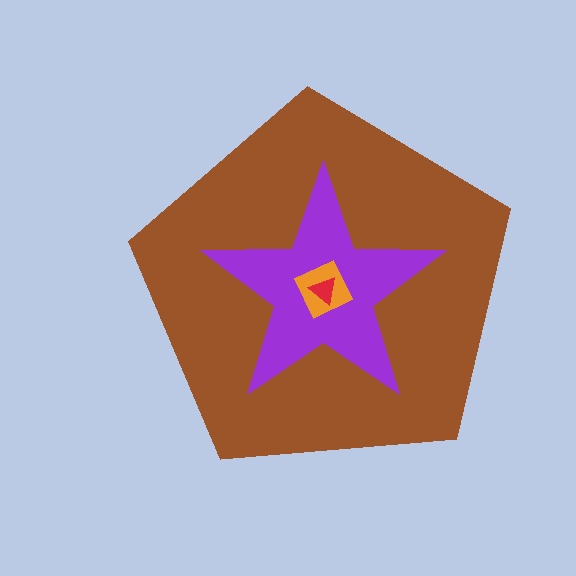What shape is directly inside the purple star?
The orange square.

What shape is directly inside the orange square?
The red triangle.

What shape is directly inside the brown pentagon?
The purple star.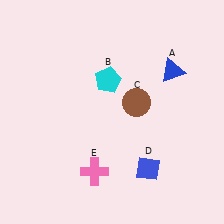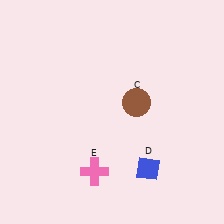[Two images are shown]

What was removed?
The cyan pentagon (B), the blue triangle (A) were removed in Image 2.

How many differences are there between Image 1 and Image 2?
There are 2 differences between the two images.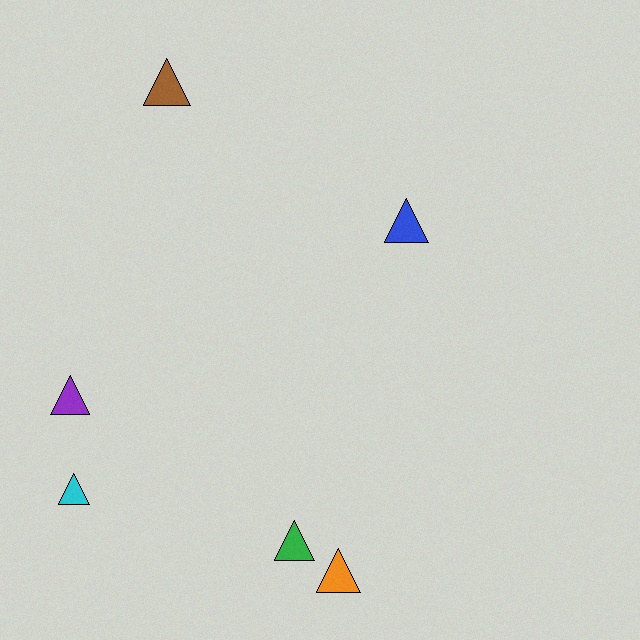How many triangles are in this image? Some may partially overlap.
There are 6 triangles.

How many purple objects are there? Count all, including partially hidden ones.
There is 1 purple object.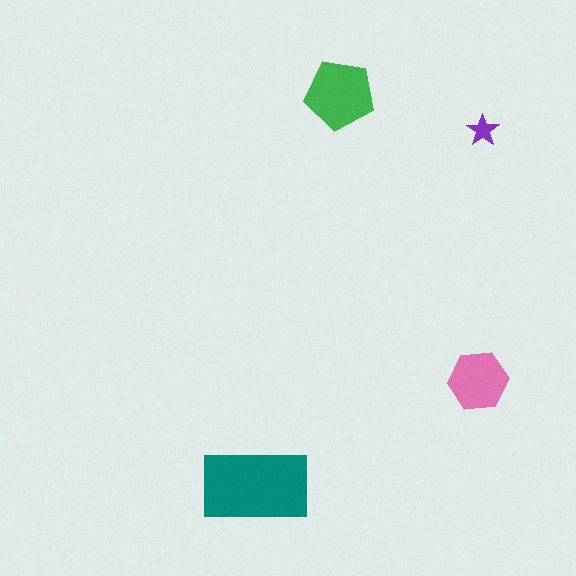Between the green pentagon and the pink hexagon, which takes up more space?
The green pentagon.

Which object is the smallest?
The purple star.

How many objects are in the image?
There are 4 objects in the image.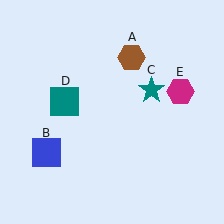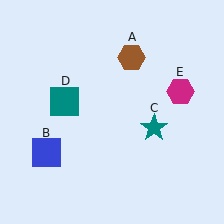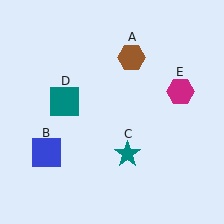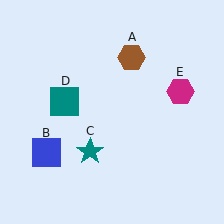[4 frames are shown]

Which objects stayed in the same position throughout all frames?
Brown hexagon (object A) and blue square (object B) and teal square (object D) and magenta hexagon (object E) remained stationary.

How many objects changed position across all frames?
1 object changed position: teal star (object C).